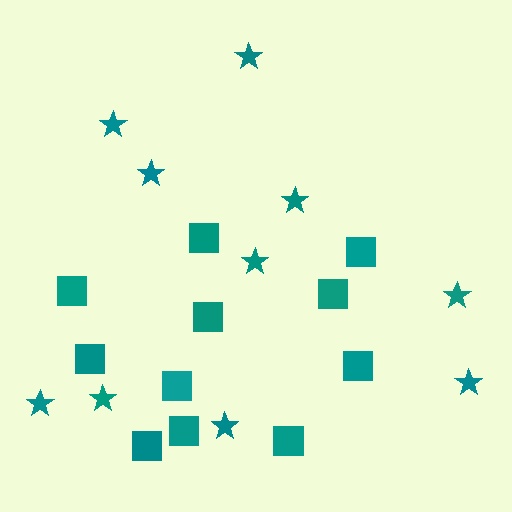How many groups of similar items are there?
There are 2 groups: one group of squares (11) and one group of stars (10).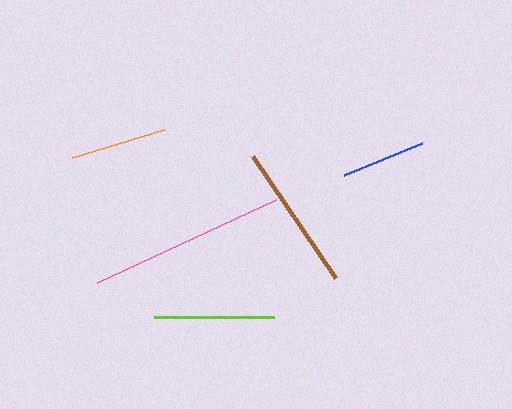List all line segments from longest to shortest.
From longest to shortest: pink, brown, lime, orange, blue.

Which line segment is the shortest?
The blue line is the shortest at approximately 85 pixels.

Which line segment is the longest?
The pink line is the longest at approximately 198 pixels.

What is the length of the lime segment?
The lime segment is approximately 120 pixels long.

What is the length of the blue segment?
The blue segment is approximately 85 pixels long.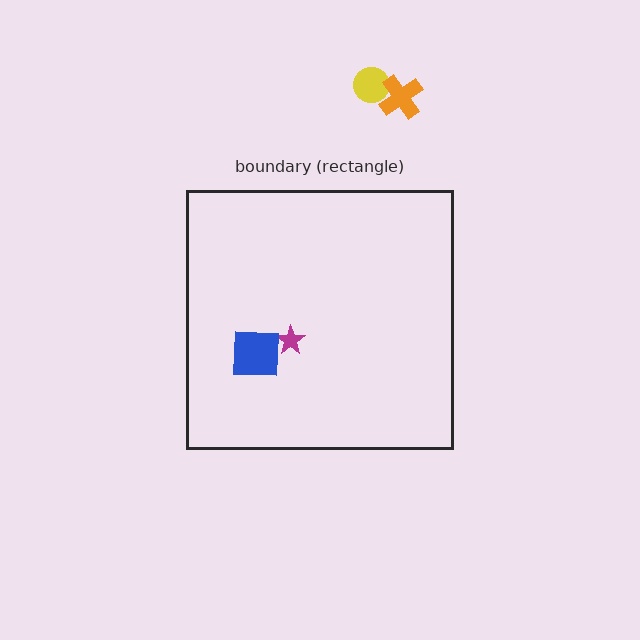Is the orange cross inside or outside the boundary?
Outside.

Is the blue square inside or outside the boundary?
Inside.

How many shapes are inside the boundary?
2 inside, 2 outside.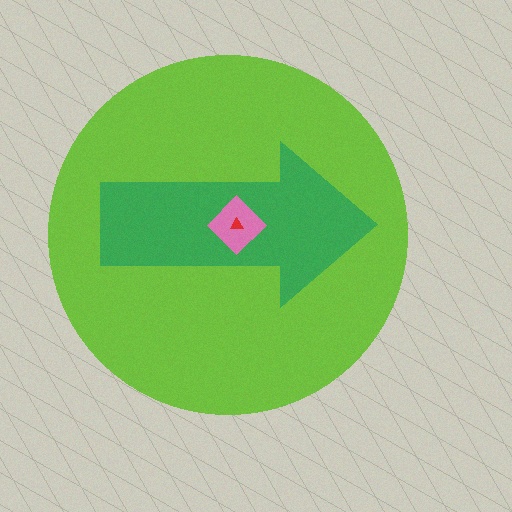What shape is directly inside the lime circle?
The green arrow.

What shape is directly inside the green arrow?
The pink diamond.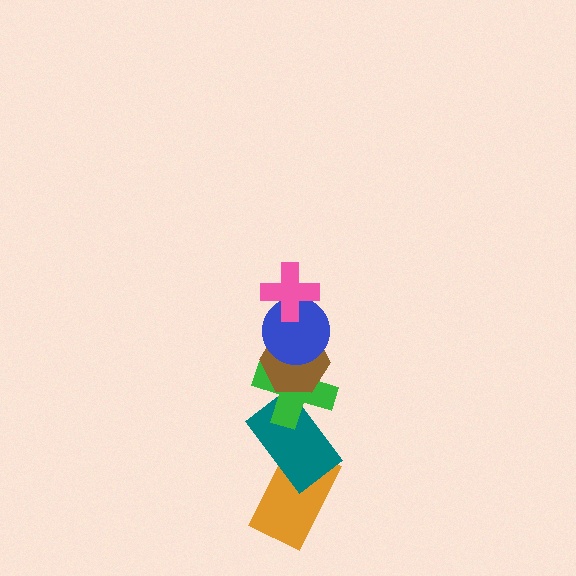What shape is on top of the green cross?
The brown hexagon is on top of the green cross.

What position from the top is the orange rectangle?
The orange rectangle is 6th from the top.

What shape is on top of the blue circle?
The pink cross is on top of the blue circle.